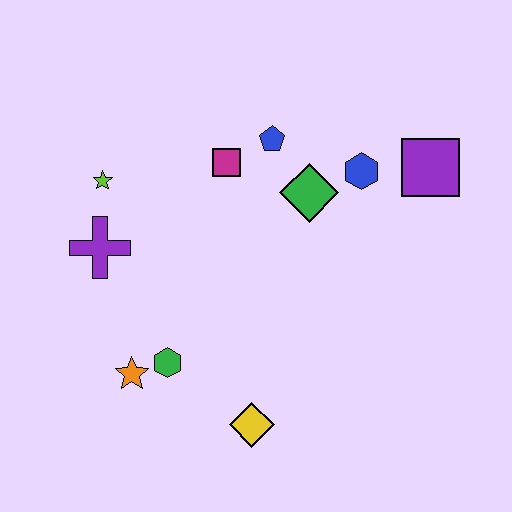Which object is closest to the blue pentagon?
The magenta square is closest to the blue pentagon.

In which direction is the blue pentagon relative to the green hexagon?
The blue pentagon is above the green hexagon.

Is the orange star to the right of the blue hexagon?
No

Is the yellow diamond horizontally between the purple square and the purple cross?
Yes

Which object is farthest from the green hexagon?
The purple square is farthest from the green hexagon.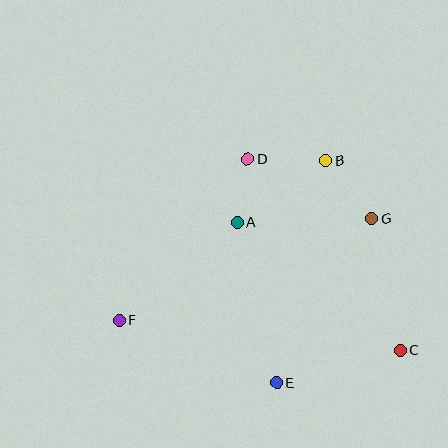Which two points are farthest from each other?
Points C and F are farthest from each other.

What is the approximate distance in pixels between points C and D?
The distance between C and D is approximately 245 pixels.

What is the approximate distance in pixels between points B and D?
The distance between B and D is approximately 78 pixels.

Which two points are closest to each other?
Points A and D are closest to each other.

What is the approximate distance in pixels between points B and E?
The distance between B and E is approximately 227 pixels.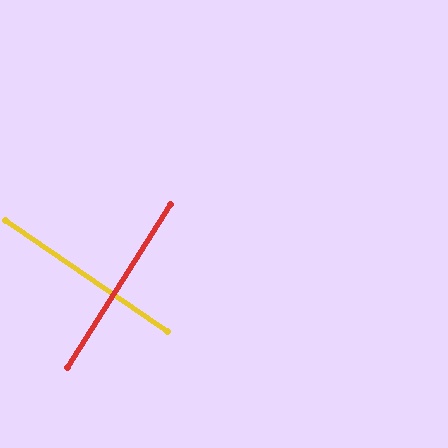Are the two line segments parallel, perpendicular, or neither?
Perpendicular — they meet at approximately 88°.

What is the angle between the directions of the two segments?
Approximately 88 degrees.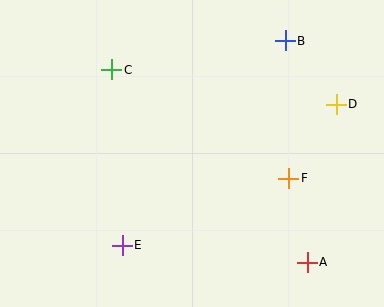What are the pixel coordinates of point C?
Point C is at (112, 70).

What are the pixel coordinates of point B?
Point B is at (285, 41).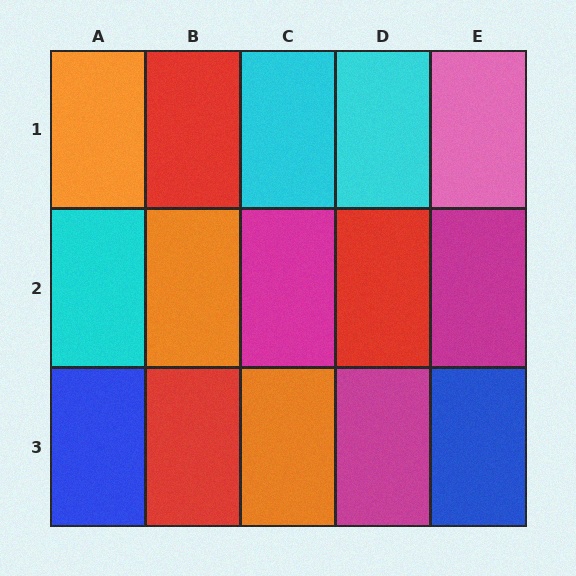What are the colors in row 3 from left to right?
Blue, red, orange, magenta, blue.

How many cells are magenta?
3 cells are magenta.